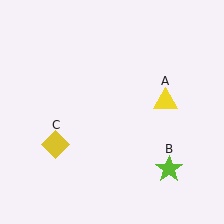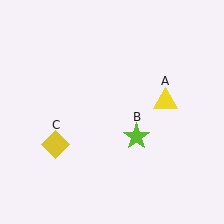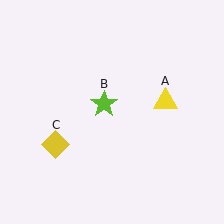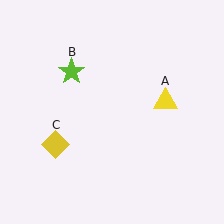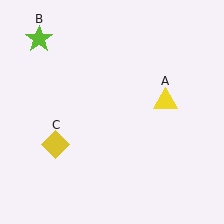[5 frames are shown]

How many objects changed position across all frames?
1 object changed position: lime star (object B).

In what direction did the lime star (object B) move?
The lime star (object B) moved up and to the left.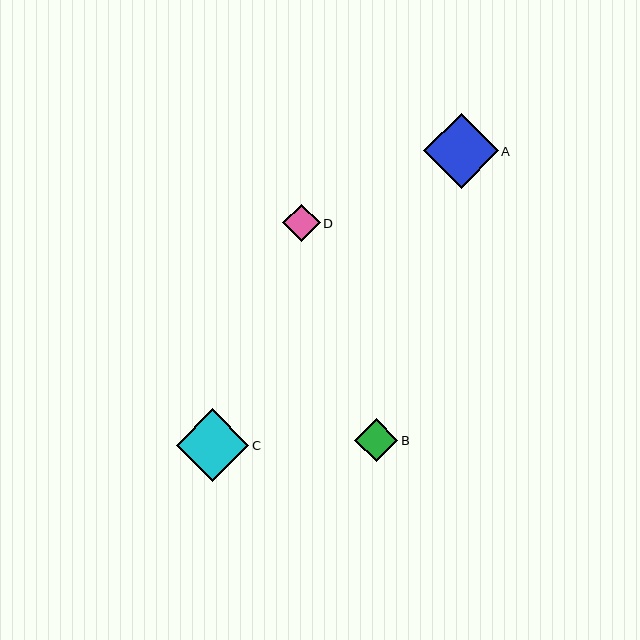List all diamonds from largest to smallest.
From largest to smallest: A, C, B, D.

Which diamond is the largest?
Diamond A is the largest with a size of approximately 74 pixels.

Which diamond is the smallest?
Diamond D is the smallest with a size of approximately 38 pixels.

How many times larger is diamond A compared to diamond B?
Diamond A is approximately 1.7 times the size of diamond B.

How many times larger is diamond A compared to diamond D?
Diamond A is approximately 2.0 times the size of diamond D.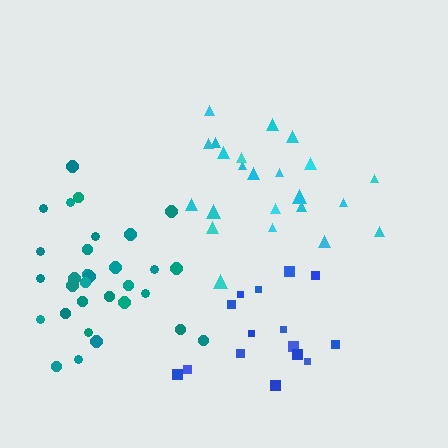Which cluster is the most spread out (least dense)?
Blue.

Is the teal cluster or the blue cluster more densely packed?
Teal.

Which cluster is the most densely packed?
Teal.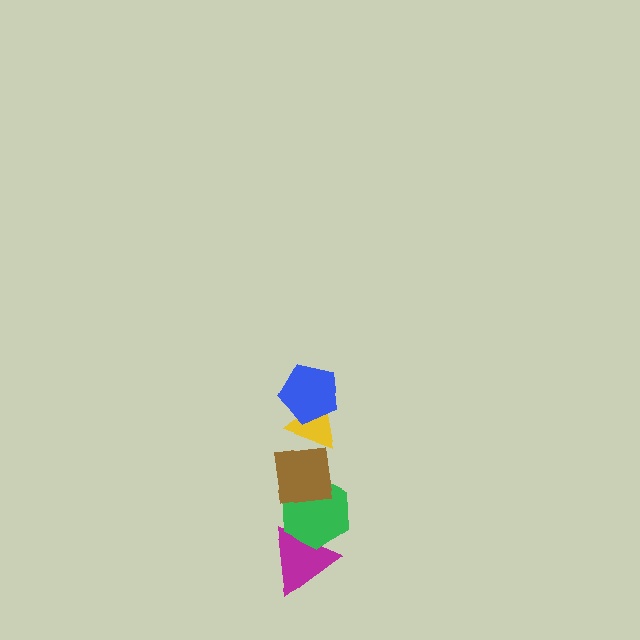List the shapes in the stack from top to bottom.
From top to bottom: the blue pentagon, the yellow triangle, the brown square, the green hexagon, the magenta triangle.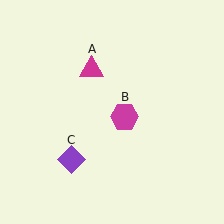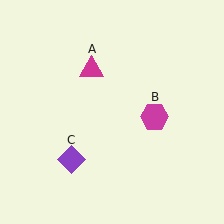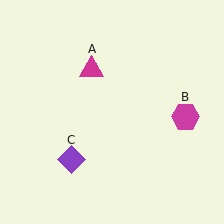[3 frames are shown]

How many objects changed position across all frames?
1 object changed position: magenta hexagon (object B).